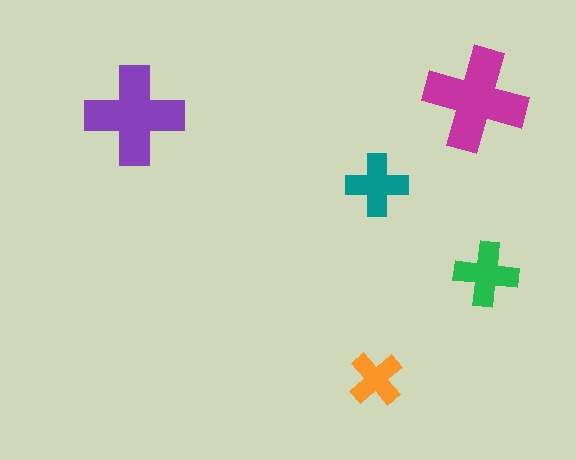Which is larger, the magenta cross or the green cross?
The magenta one.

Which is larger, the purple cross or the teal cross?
The purple one.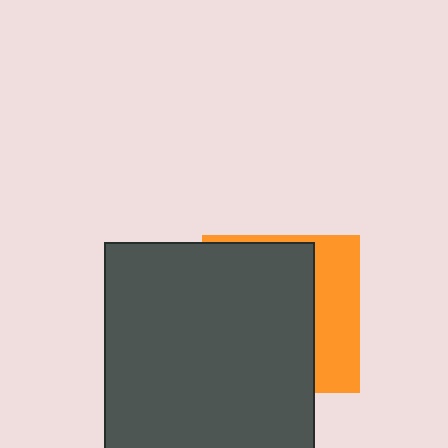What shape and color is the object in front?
The object in front is a dark gray rectangle.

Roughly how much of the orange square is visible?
A small part of it is visible (roughly 31%).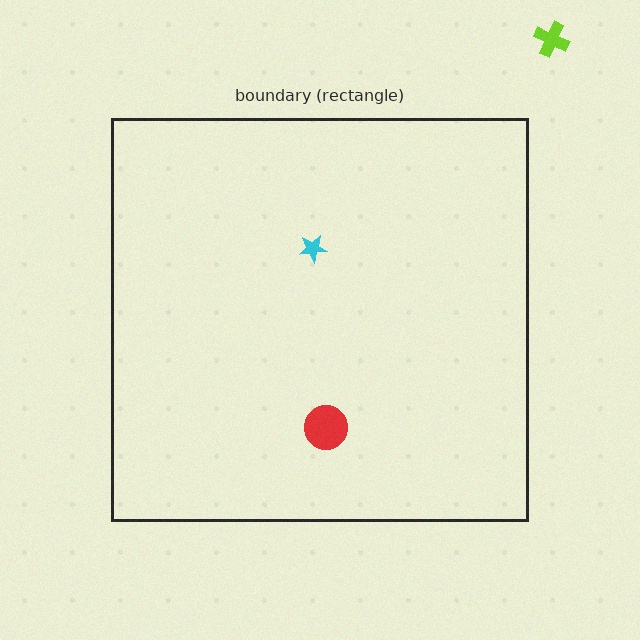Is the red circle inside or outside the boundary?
Inside.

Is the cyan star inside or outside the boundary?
Inside.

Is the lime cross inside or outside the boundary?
Outside.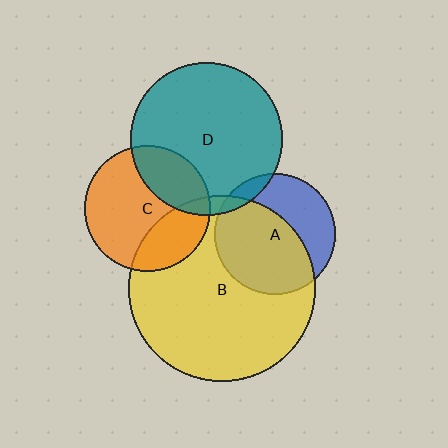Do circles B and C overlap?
Yes.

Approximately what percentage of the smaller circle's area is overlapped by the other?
Approximately 30%.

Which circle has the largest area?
Circle B (yellow).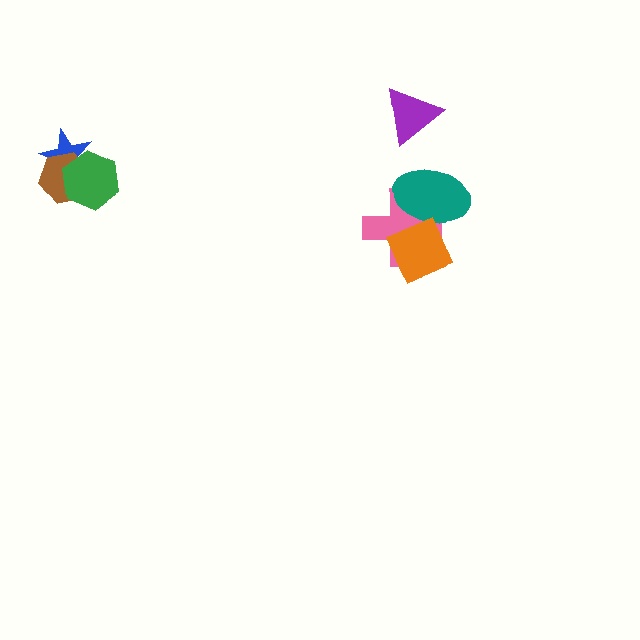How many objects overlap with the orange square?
2 objects overlap with the orange square.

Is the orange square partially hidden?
No, no other shape covers it.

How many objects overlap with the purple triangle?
0 objects overlap with the purple triangle.